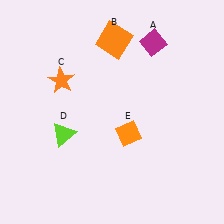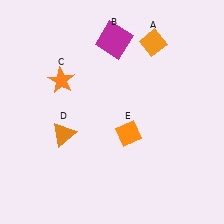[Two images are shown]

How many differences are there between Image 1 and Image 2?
There are 3 differences between the two images.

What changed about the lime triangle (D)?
In Image 1, D is lime. In Image 2, it changed to orange.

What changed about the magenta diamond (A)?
In Image 1, A is magenta. In Image 2, it changed to orange.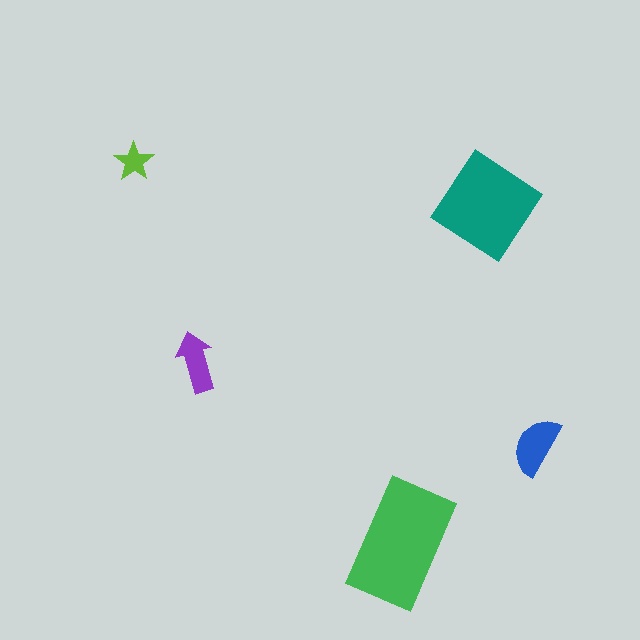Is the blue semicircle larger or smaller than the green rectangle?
Smaller.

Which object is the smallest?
The lime star.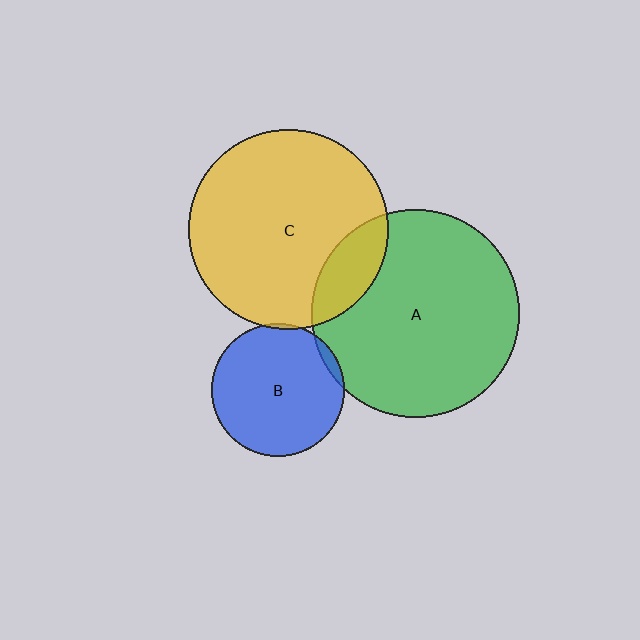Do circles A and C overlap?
Yes.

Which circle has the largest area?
Circle A (green).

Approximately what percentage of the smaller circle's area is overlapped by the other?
Approximately 15%.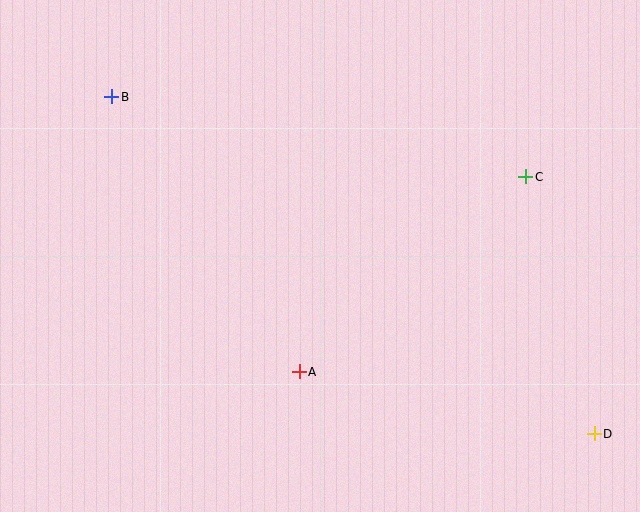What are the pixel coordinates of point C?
Point C is at (526, 177).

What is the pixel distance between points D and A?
The distance between D and A is 301 pixels.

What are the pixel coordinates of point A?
Point A is at (299, 372).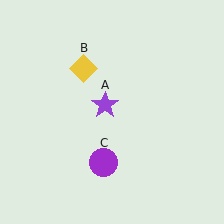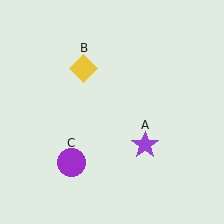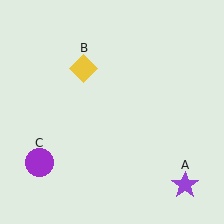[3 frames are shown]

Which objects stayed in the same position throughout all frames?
Yellow diamond (object B) remained stationary.